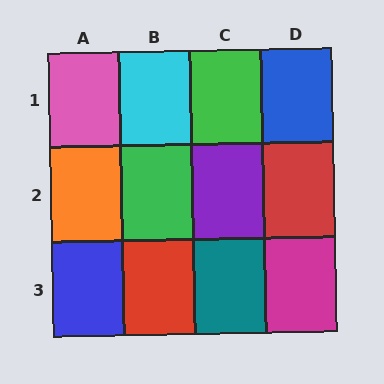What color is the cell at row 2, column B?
Green.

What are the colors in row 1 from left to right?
Pink, cyan, green, blue.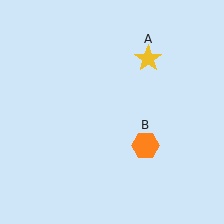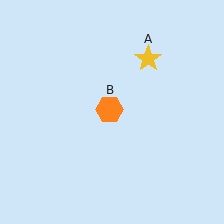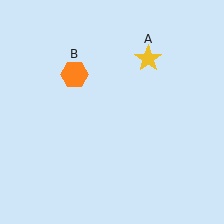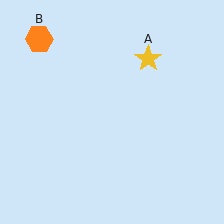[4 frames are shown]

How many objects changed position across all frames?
1 object changed position: orange hexagon (object B).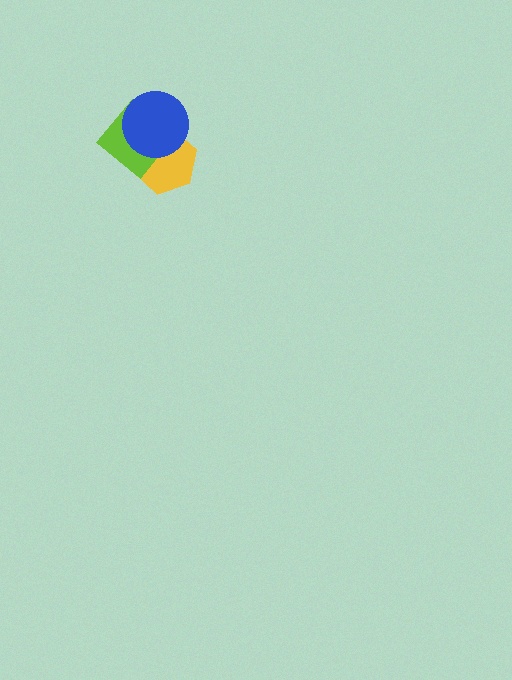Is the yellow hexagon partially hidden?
Yes, it is partially covered by another shape.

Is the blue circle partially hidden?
No, no other shape covers it.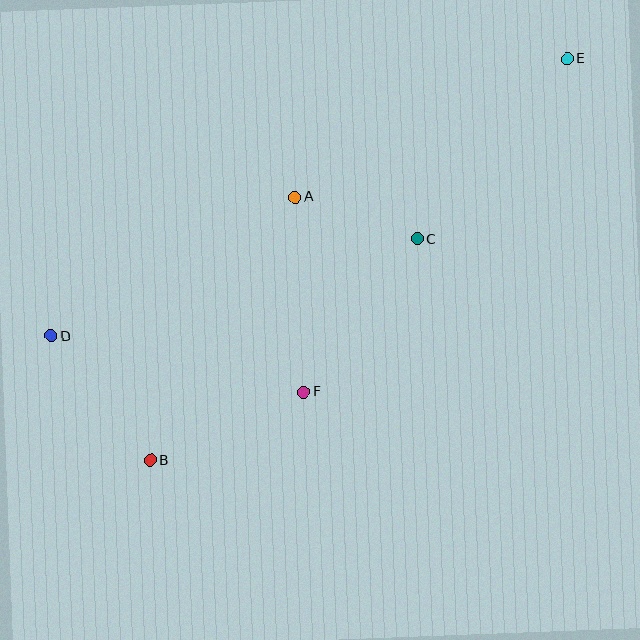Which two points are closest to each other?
Points A and C are closest to each other.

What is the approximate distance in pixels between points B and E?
The distance between B and E is approximately 579 pixels.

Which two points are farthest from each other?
Points D and E are farthest from each other.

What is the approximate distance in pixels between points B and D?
The distance between B and D is approximately 159 pixels.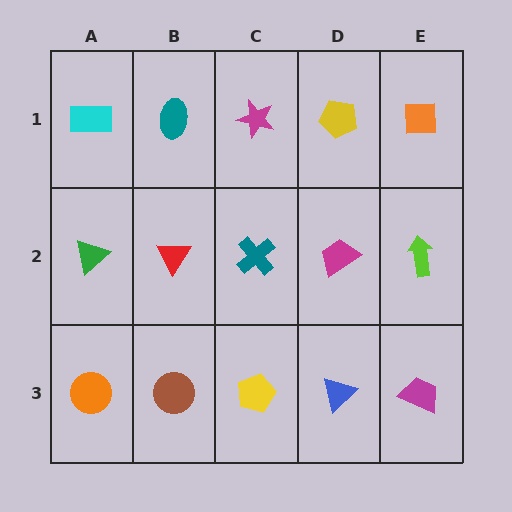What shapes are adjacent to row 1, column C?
A teal cross (row 2, column C), a teal ellipse (row 1, column B), a yellow pentagon (row 1, column D).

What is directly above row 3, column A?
A green triangle.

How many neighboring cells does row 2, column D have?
4.